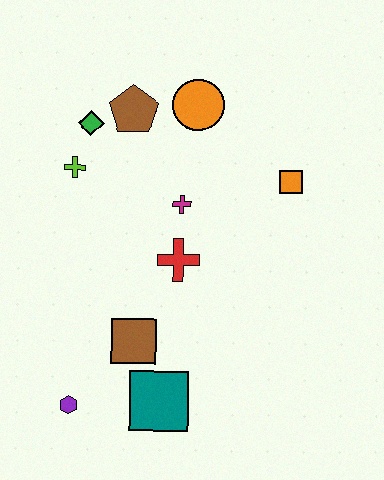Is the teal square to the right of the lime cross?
Yes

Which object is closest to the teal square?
The brown square is closest to the teal square.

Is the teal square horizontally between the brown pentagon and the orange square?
Yes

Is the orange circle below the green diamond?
No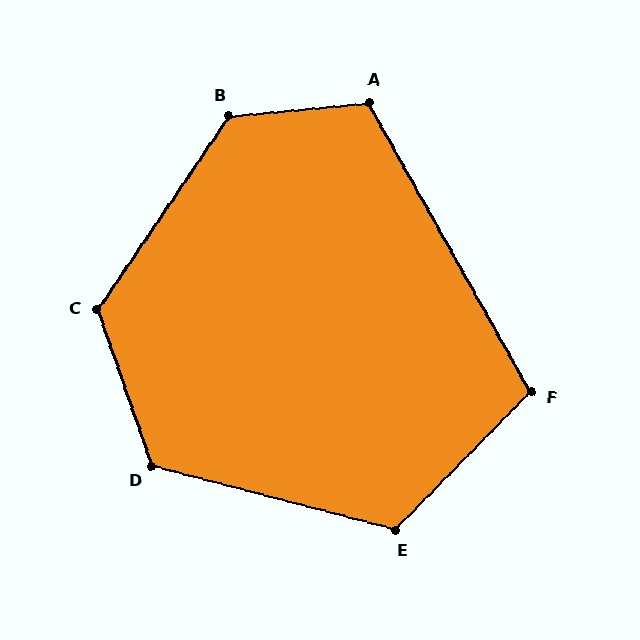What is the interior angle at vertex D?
Approximately 124 degrees (obtuse).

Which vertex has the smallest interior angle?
F, at approximately 106 degrees.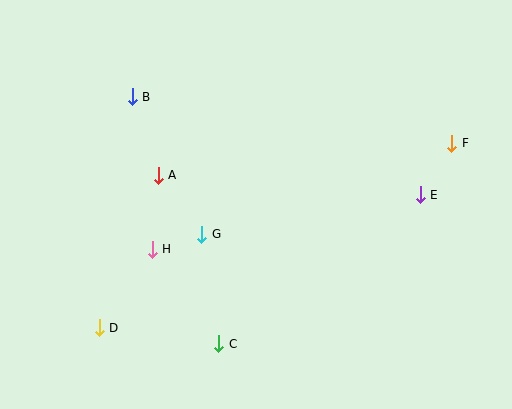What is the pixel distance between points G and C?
The distance between G and C is 111 pixels.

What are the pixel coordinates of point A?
Point A is at (158, 175).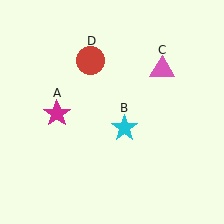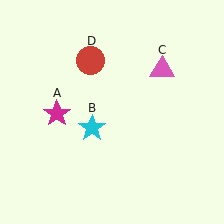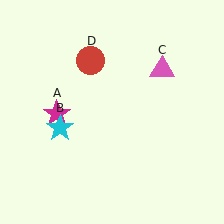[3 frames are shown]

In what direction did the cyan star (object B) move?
The cyan star (object B) moved left.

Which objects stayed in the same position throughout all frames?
Magenta star (object A) and pink triangle (object C) and red circle (object D) remained stationary.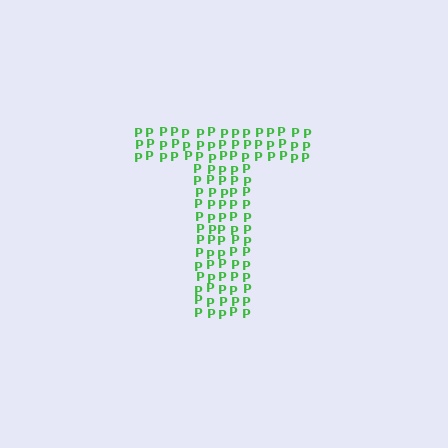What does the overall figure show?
The overall figure shows the letter T.